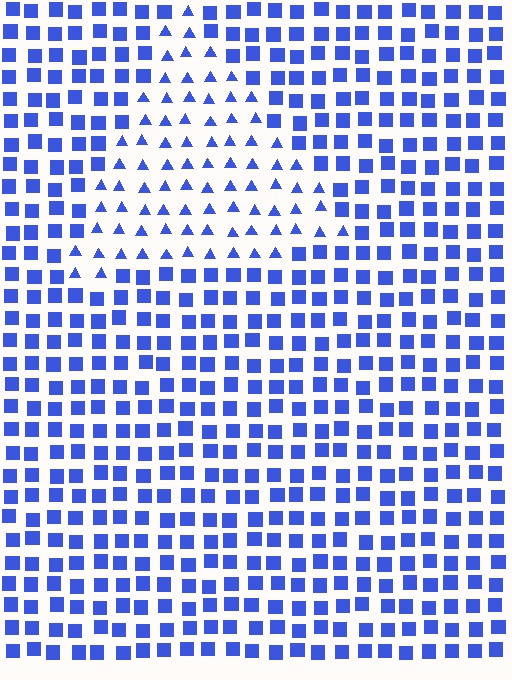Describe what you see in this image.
The image is filled with small blue elements arranged in a uniform grid. A triangle-shaped region contains triangles, while the surrounding area contains squares. The boundary is defined purely by the change in element shape.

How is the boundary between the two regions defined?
The boundary is defined by a change in element shape: triangles inside vs. squares outside. All elements share the same color and spacing.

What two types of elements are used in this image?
The image uses triangles inside the triangle region and squares outside it.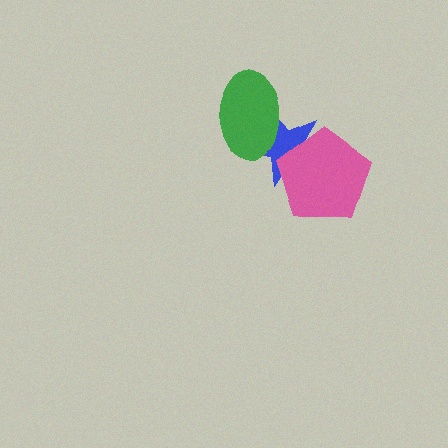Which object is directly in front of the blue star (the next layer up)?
The pink pentagon is directly in front of the blue star.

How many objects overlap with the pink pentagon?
1 object overlaps with the pink pentagon.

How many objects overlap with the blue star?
2 objects overlap with the blue star.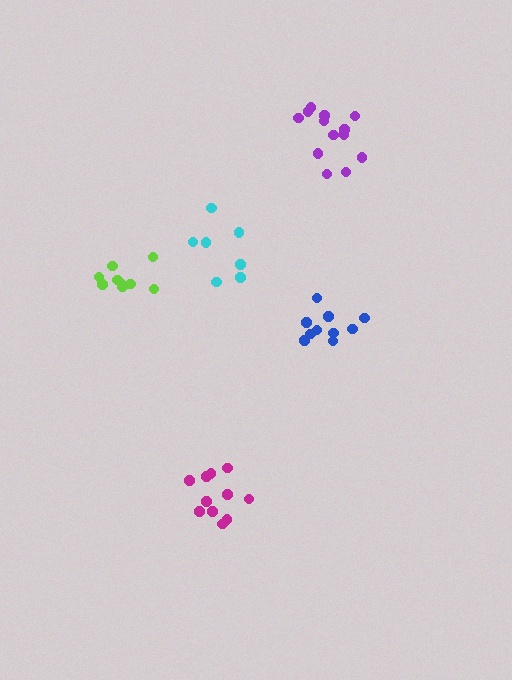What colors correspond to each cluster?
The clusters are colored: lime, cyan, purple, blue, magenta.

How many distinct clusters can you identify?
There are 5 distinct clusters.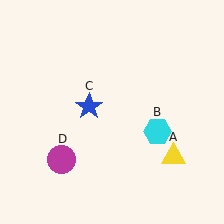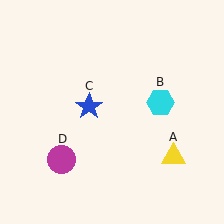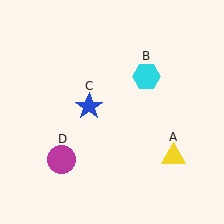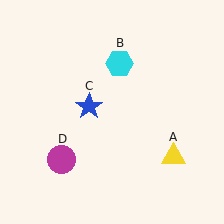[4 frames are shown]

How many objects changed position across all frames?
1 object changed position: cyan hexagon (object B).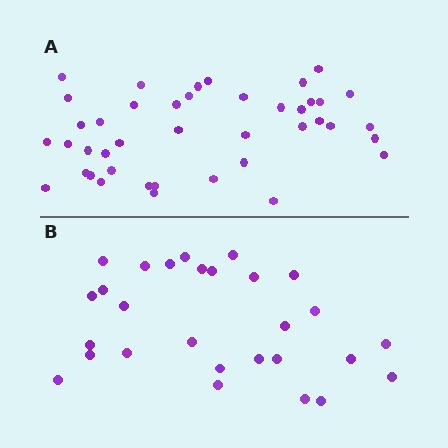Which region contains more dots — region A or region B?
Region A (the top region) has more dots.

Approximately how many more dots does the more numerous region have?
Region A has approximately 15 more dots than region B.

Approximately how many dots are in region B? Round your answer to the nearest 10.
About 30 dots. (The exact count is 28, which rounds to 30.)